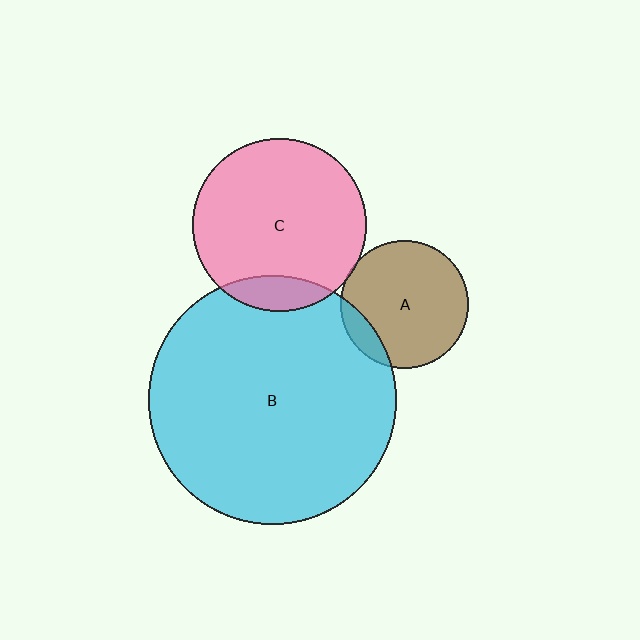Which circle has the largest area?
Circle B (cyan).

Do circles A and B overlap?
Yes.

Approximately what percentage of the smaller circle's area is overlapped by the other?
Approximately 10%.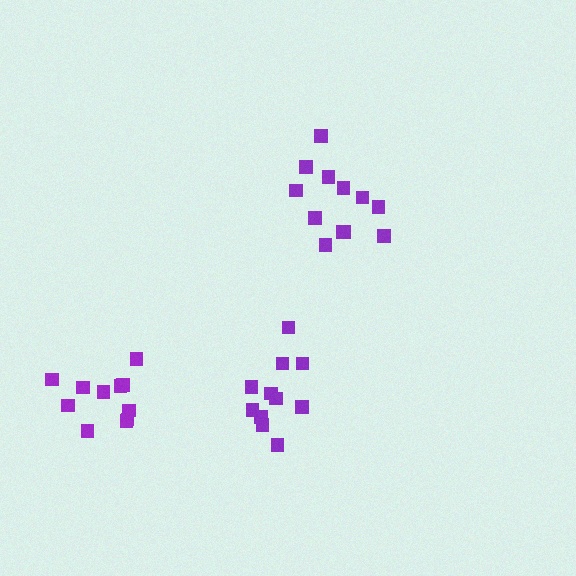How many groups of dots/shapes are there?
There are 3 groups.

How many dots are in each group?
Group 1: 11 dots, Group 2: 12 dots, Group 3: 11 dots (34 total).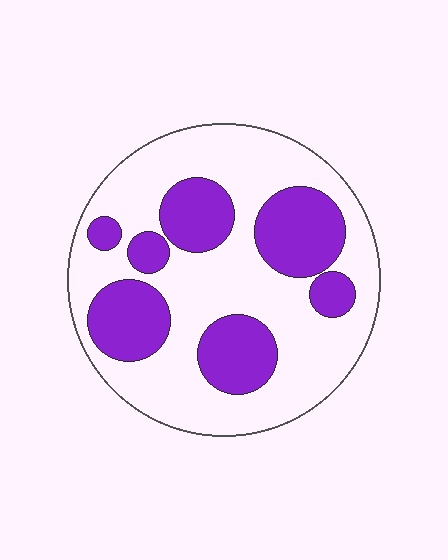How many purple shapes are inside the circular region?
7.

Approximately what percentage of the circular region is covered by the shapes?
Approximately 35%.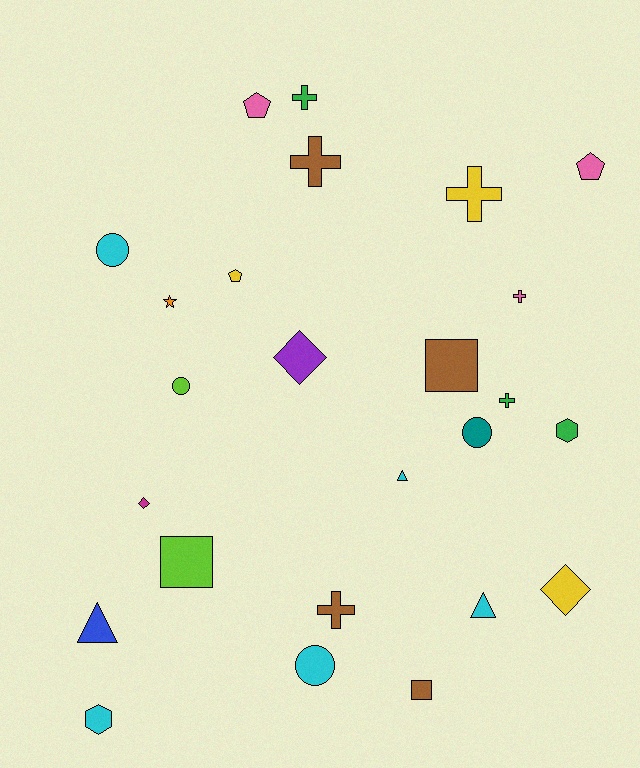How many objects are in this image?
There are 25 objects.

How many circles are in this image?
There are 4 circles.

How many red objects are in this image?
There are no red objects.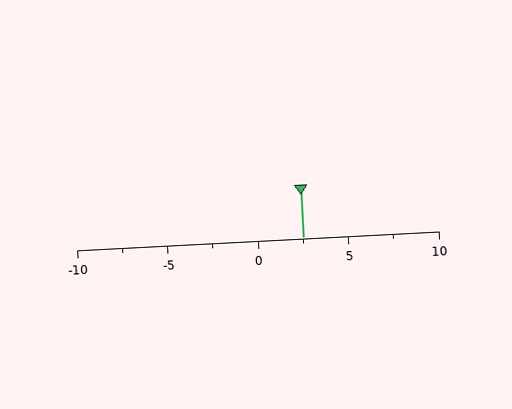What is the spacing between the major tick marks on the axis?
The major ticks are spaced 5 apart.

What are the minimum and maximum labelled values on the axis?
The axis runs from -10 to 10.